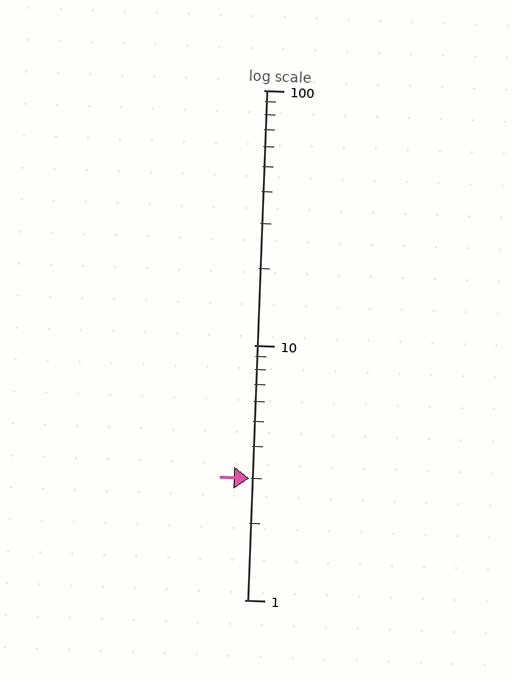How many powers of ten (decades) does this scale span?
The scale spans 2 decades, from 1 to 100.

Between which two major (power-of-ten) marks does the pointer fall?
The pointer is between 1 and 10.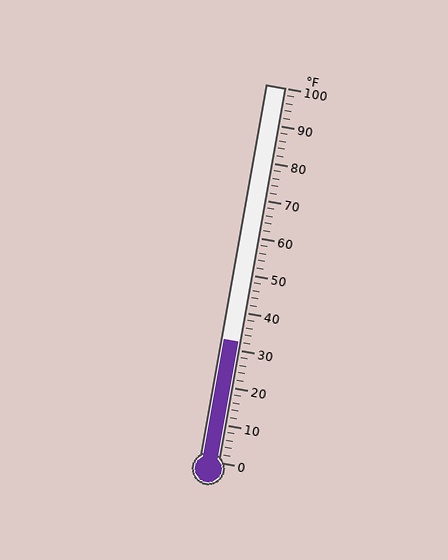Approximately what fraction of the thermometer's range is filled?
The thermometer is filled to approximately 30% of its range.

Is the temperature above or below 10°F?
The temperature is above 10°F.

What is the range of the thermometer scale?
The thermometer scale ranges from 0°F to 100°F.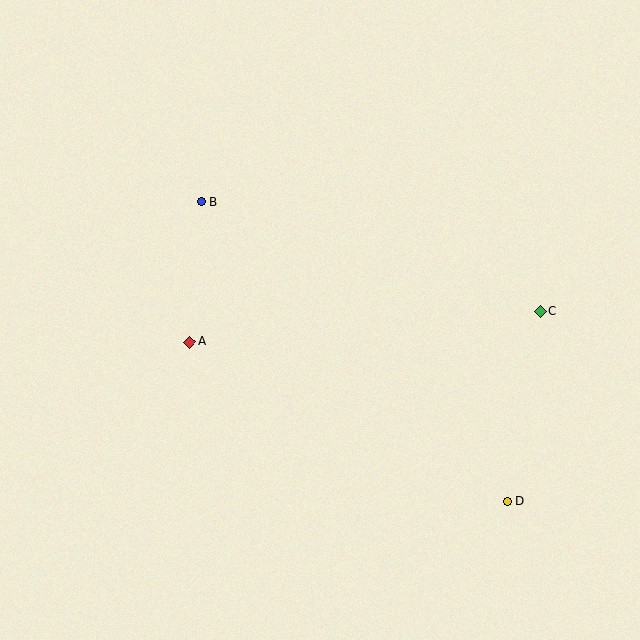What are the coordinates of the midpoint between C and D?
The midpoint between C and D is at (524, 406).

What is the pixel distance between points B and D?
The distance between B and D is 428 pixels.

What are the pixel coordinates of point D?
Point D is at (508, 501).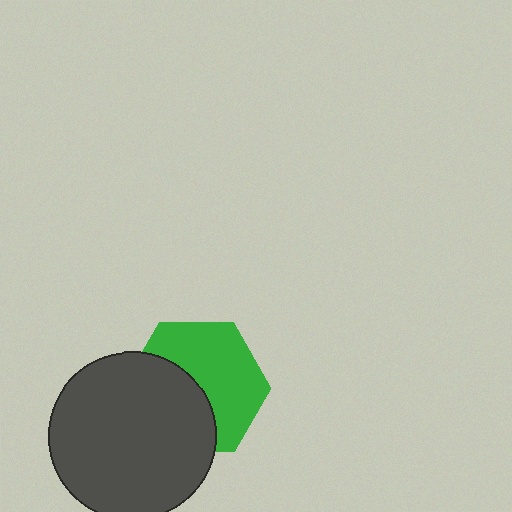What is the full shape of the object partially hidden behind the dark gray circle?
The partially hidden object is a green hexagon.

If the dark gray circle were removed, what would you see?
You would see the complete green hexagon.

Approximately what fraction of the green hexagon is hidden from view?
Roughly 44% of the green hexagon is hidden behind the dark gray circle.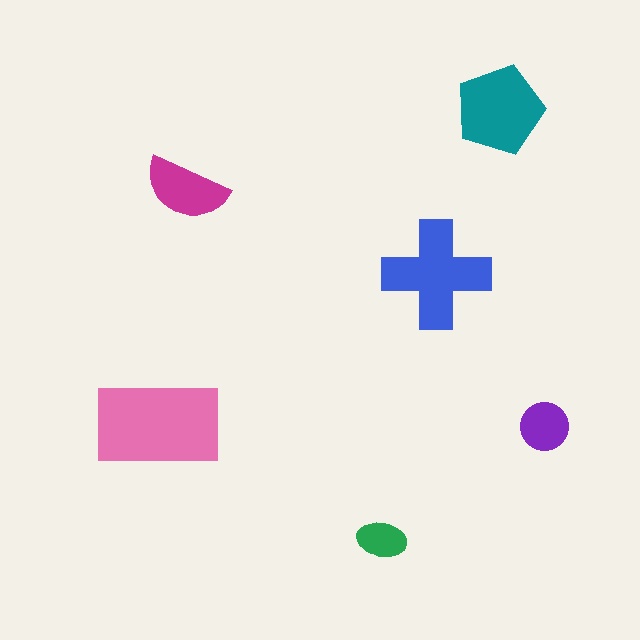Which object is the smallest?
The green ellipse.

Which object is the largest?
The pink rectangle.